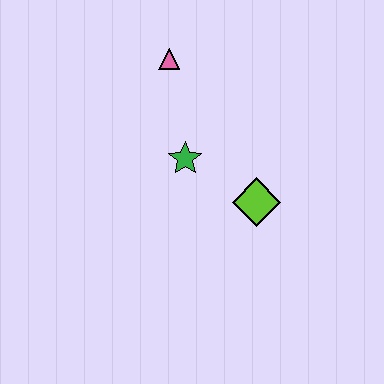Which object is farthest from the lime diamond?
The pink triangle is farthest from the lime diamond.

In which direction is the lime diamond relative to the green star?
The lime diamond is to the right of the green star.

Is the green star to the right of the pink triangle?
Yes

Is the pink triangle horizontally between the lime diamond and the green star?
No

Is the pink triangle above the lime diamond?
Yes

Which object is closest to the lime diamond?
The green star is closest to the lime diamond.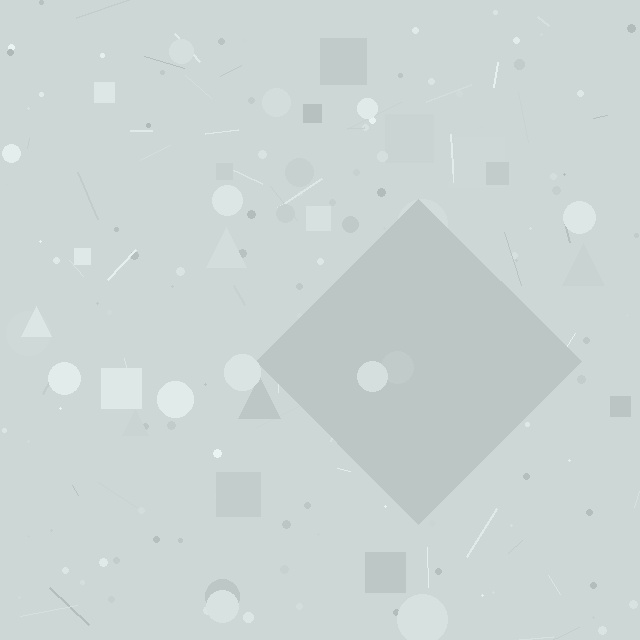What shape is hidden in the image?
A diamond is hidden in the image.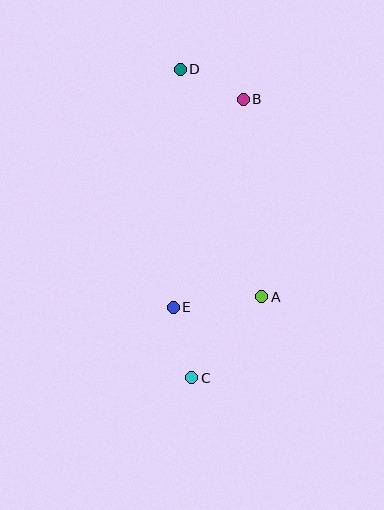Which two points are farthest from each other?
Points C and D are farthest from each other.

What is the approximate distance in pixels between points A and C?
The distance between A and C is approximately 107 pixels.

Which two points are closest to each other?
Points B and D are closest to each other.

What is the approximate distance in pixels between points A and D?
The distance between A and D is approximately 242 pixels.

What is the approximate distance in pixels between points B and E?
The distance between B and E is approximately 220 pixels.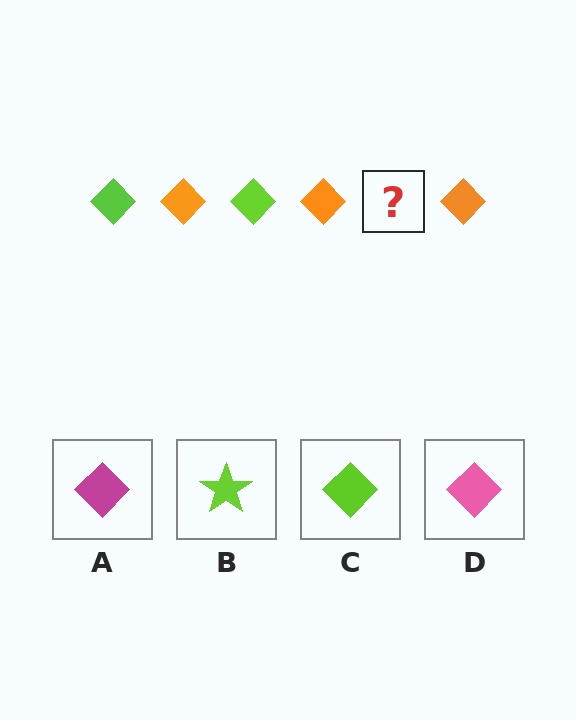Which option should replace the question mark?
Option C.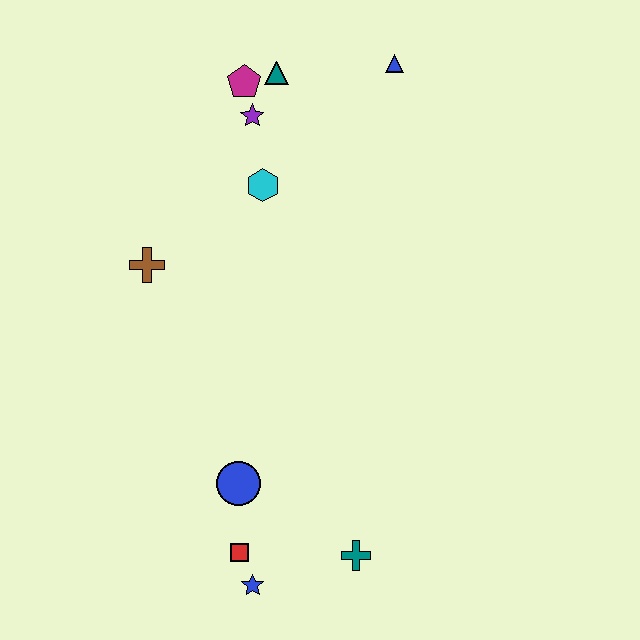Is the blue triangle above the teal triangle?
Yes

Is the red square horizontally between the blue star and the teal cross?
No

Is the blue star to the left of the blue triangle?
Yes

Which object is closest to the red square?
The blue star is closest to the red square.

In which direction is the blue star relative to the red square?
The blue star is below the red square.